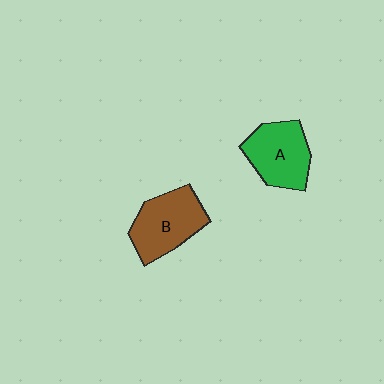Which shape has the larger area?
Shape B (brown).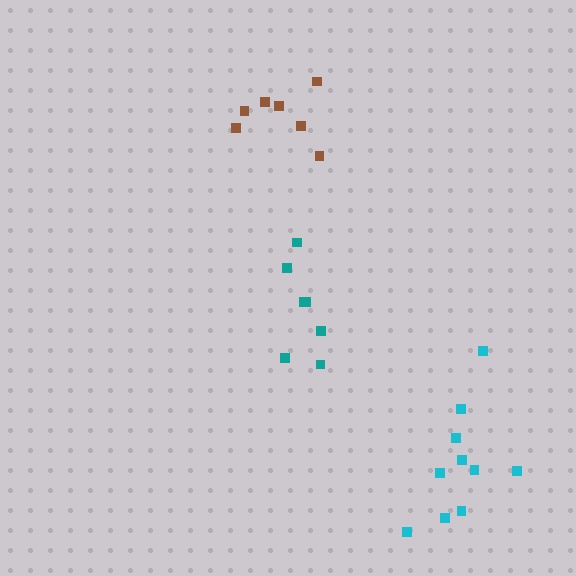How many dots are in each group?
Group 1: 7 dots, Group 2: 10 dots, Group 3: 7 dots (24 total).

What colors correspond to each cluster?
The clusters are colored: teal, cyan, brown.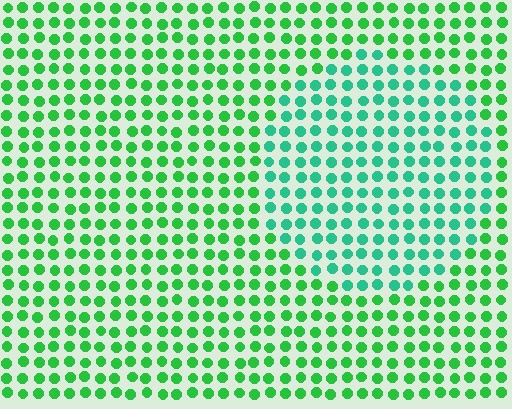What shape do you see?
I see a circle.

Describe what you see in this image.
The image is filled with small green elements in a uniform arrangement. A circle-shaped region is visible where the elements are tinted to a slightly different hue, forming a subtle color boundary.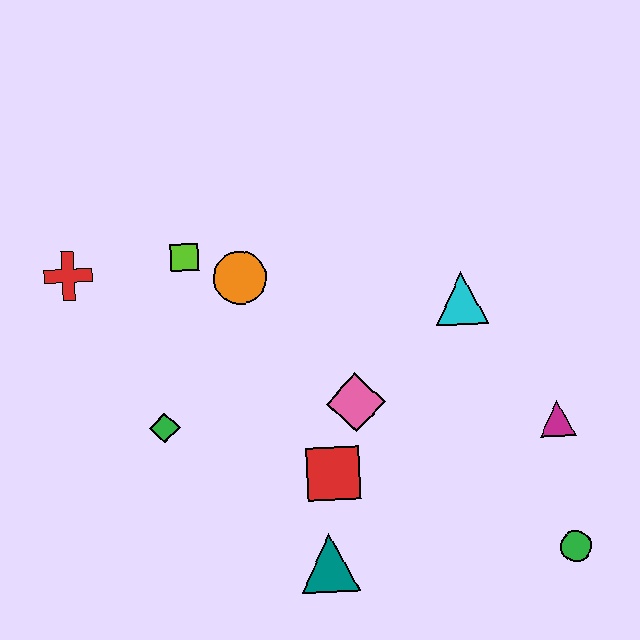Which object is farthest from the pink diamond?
The red cross is farthest from the pink diamond.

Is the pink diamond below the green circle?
No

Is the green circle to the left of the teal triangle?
No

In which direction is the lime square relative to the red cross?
The lime square is to the right of the red cross.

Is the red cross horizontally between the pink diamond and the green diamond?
No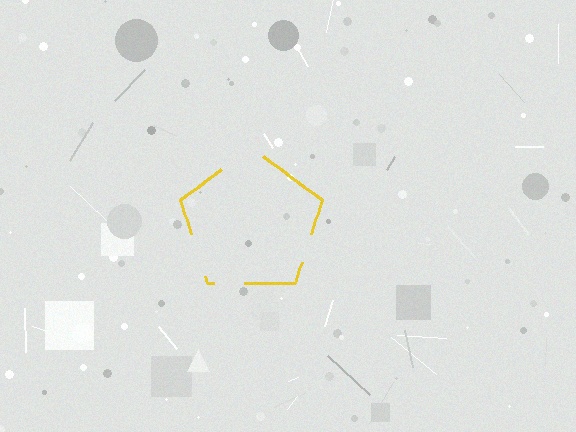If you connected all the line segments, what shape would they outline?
They would outline a pentagon.